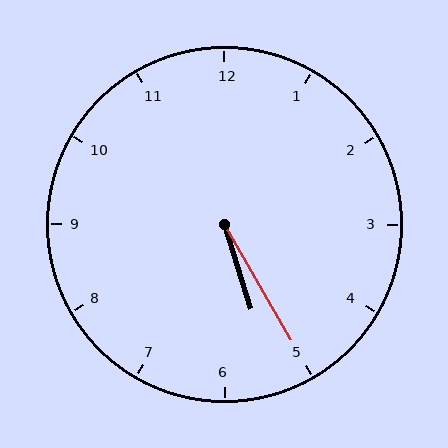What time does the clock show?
5:25.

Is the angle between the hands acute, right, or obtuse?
It is acute.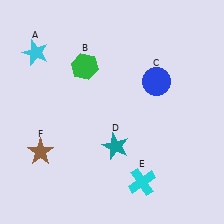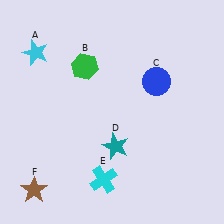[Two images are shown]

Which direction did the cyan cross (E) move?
The cyan cross (E) moved left.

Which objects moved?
The objects that moved are: the cyan cross (E), the brown star (F).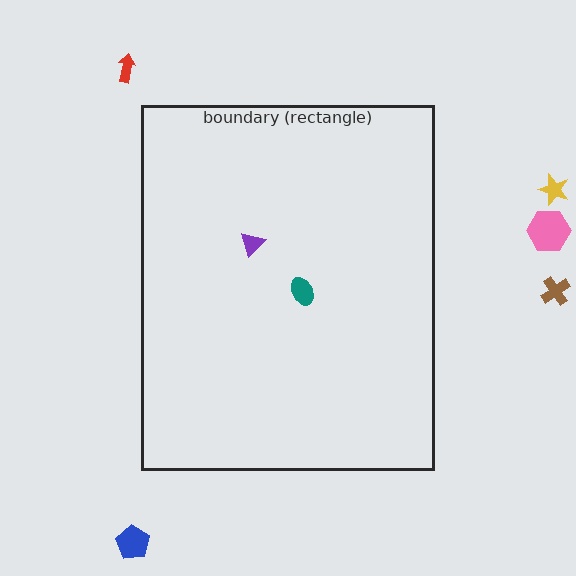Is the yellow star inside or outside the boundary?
Outside.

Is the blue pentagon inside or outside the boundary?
Outside.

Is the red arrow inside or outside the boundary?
Outside.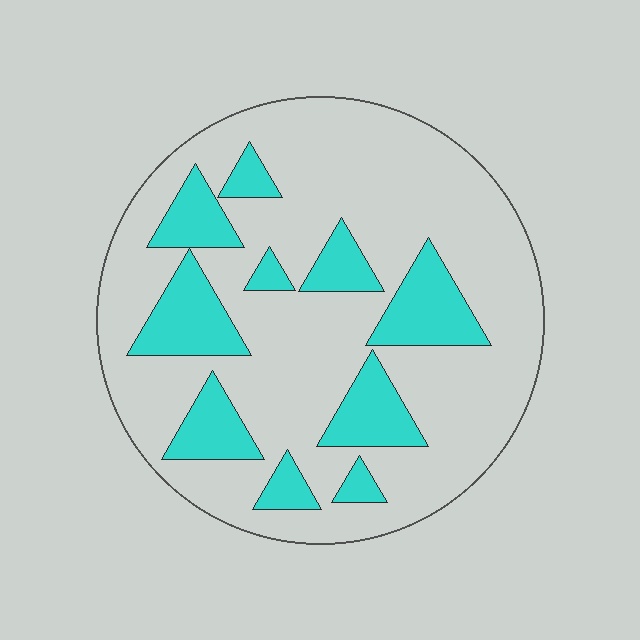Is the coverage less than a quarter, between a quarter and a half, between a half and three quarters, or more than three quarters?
Less than a quarter.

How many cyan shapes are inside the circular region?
10.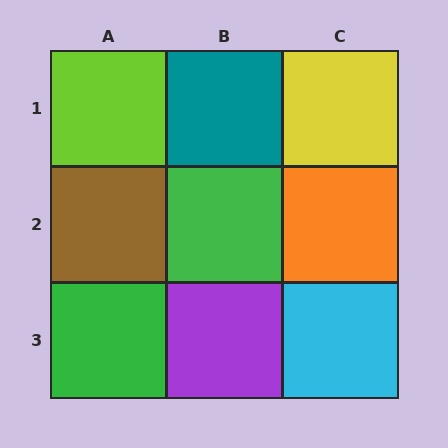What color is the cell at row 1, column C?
Yellow.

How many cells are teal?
1 cell is teal.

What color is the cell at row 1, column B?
Teal.